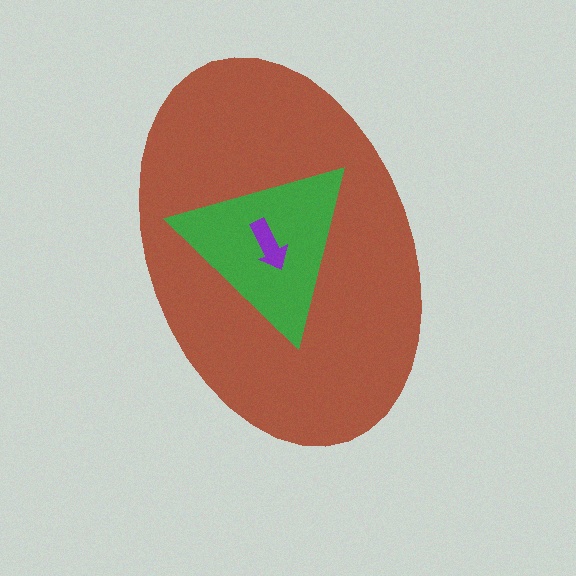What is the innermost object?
The purple arrow.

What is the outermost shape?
The brown ellipse.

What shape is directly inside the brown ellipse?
The green triangle.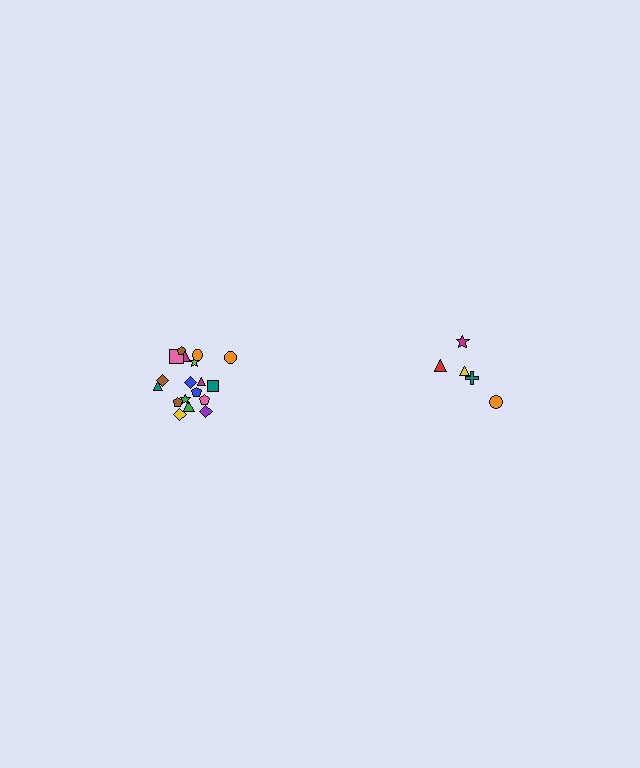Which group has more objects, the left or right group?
The left group.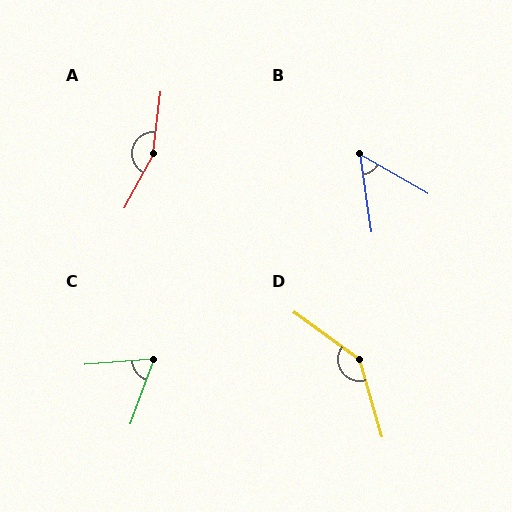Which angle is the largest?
A, at approximately 158 degrees.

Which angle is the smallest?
B, at approximately 52 degrees.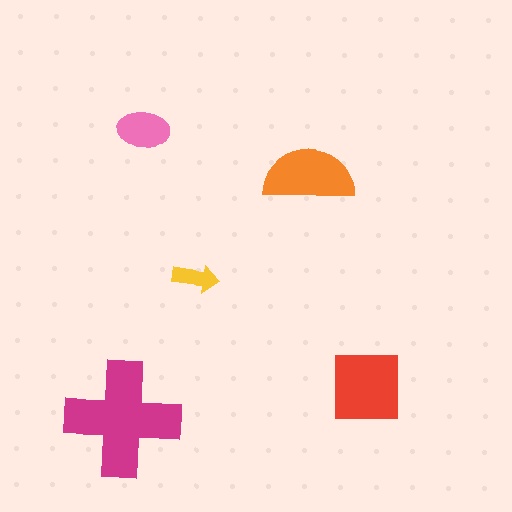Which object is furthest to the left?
The magenta cross is leftmost.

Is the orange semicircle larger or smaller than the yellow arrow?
Larger.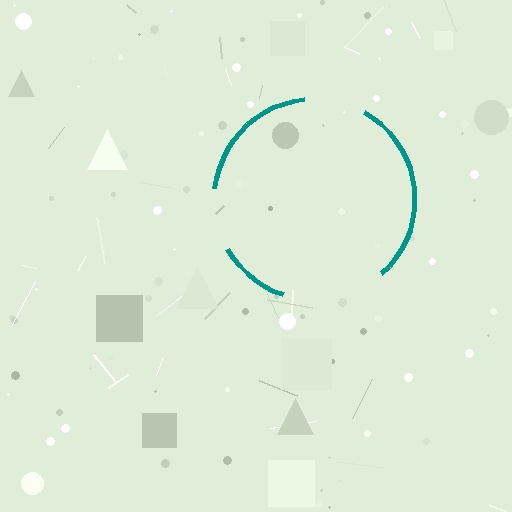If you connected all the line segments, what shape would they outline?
They would outline a circle.